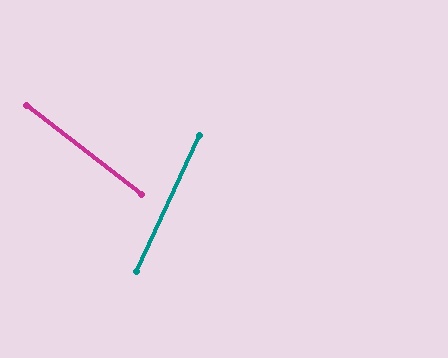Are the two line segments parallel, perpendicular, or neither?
Neither parallel nor perpendicular — they differ by about 77°.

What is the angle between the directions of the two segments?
Approximately 77 degrees.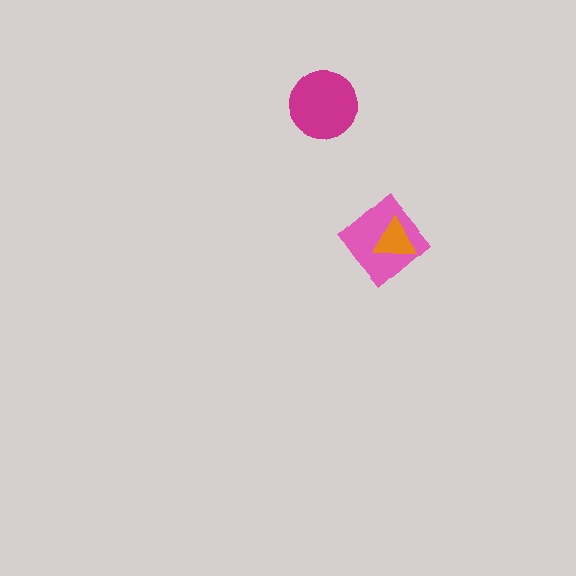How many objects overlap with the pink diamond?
1 object overlaps with the pink diamond.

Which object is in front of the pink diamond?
The orange triangle is in front of the pink diamond.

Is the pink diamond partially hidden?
Yes, it is partially covered by another shape.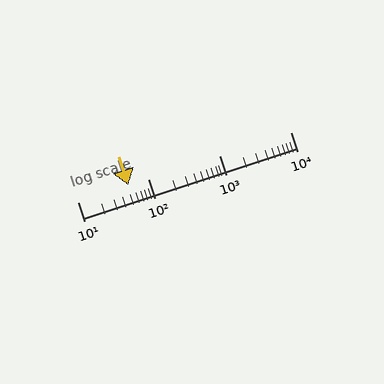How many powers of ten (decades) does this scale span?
The scale spans 3 decades, from 10 to 10000.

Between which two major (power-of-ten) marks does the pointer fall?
The pointer is between 10 and 100.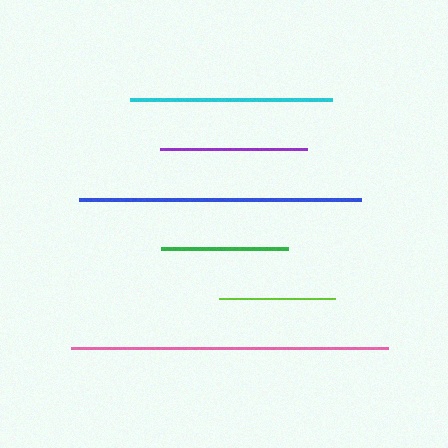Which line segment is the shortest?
The lime line is the shortest at approximately 116 pixels.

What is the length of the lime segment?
The lime segment is approximately 116 pixels long.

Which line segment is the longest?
The pink line is the longest at approximately 317 pixels.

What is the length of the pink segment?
The pink segment is approximately 317 pixels long.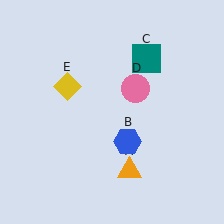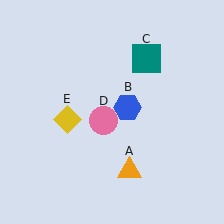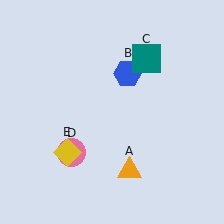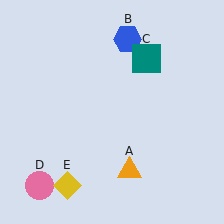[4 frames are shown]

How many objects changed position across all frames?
3 objects changed position: blue hexagon (object B), pink circle (object D), yellow diamond (object E).